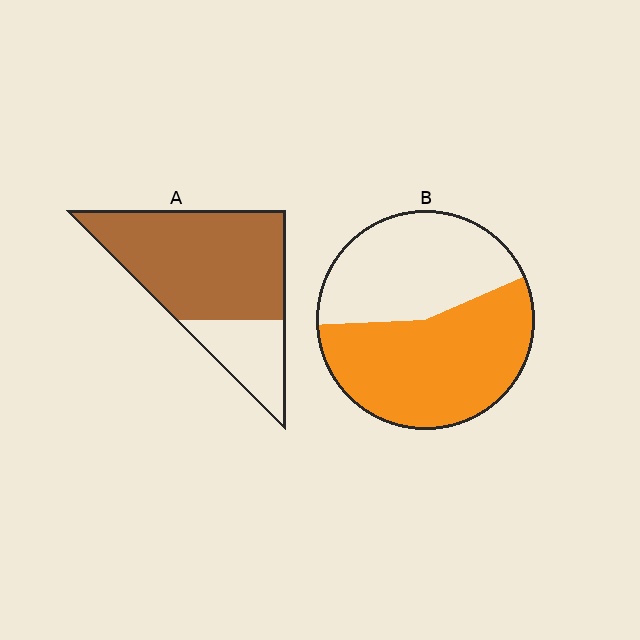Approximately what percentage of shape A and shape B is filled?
A is approximately 75% and B is approximately 55%.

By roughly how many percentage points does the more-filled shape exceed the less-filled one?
By roughly 20 percentage points (A over B).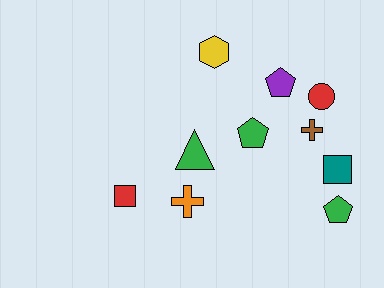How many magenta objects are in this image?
There are no magenta objects.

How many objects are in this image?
There are 10 objects.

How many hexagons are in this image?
There is 1 hexagon.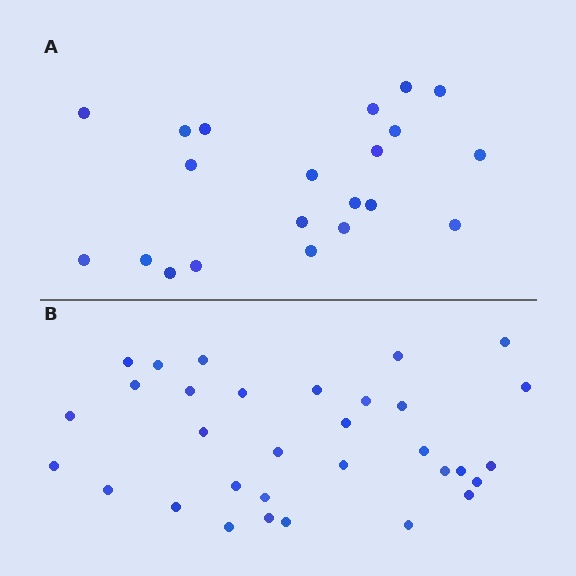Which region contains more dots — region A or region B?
Region B (the bottom region) has more dots.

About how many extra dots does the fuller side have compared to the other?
Region B has roughly 12 or so more dots than region A.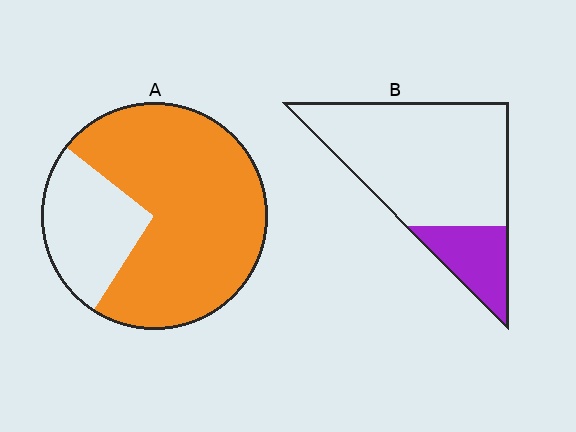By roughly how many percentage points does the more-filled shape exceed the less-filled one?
By roughly 55 percentage points (A over B).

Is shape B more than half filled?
No.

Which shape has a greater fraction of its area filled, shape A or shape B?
Shape A.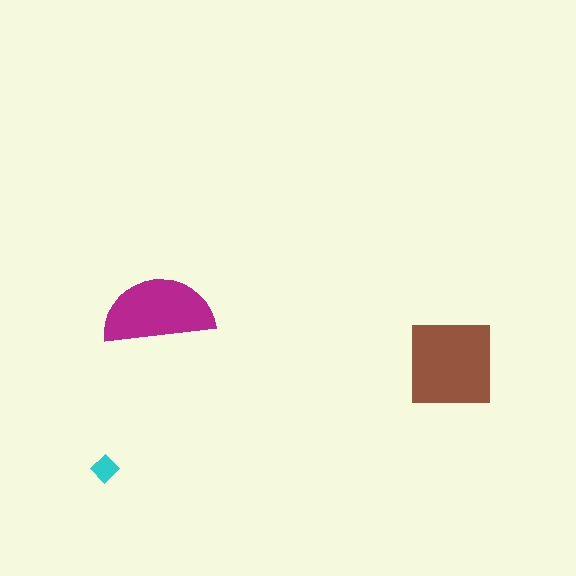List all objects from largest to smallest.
The brown square, the magenta semicircle, the cyan diamond.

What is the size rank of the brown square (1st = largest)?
1st.